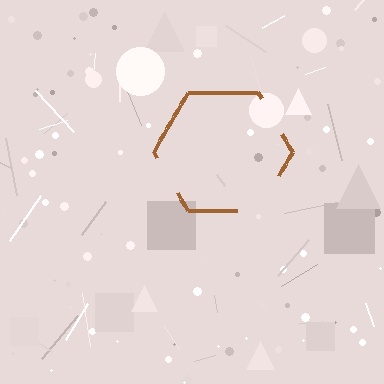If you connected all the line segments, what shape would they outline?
They would outline a hexagon.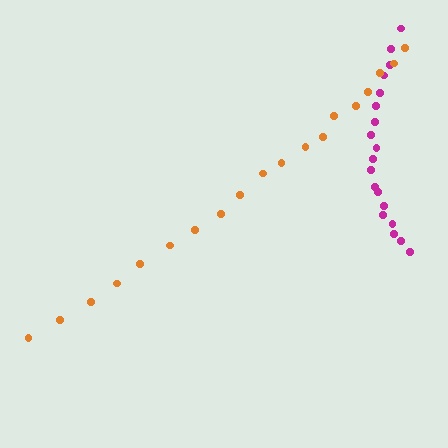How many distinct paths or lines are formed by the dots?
There are 2 distinct paths.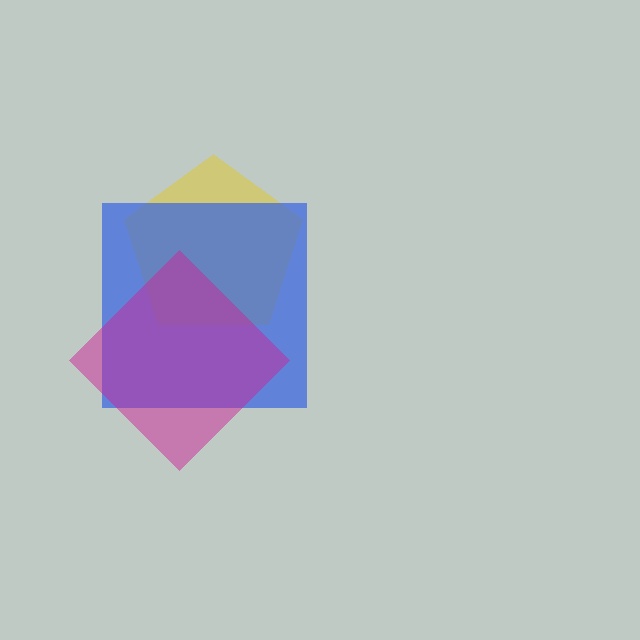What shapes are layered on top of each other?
The layered shapes are: a yellow pentagon, a blue square, a magenta diamond.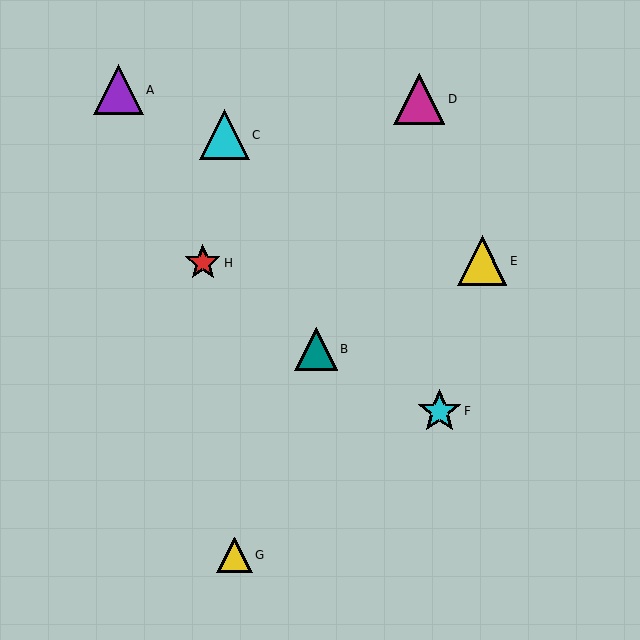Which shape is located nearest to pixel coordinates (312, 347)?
The teal triangle (labeled B) at (316, 349) is nearest to that location.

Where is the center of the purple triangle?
The center of the purple triangle is at (118, 90).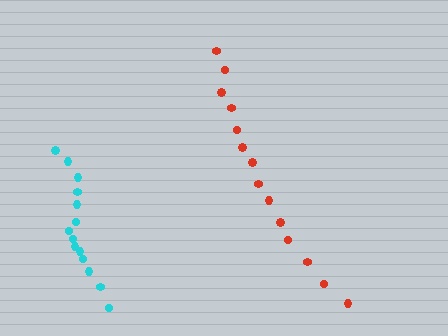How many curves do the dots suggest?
There are 2 distinct paths.